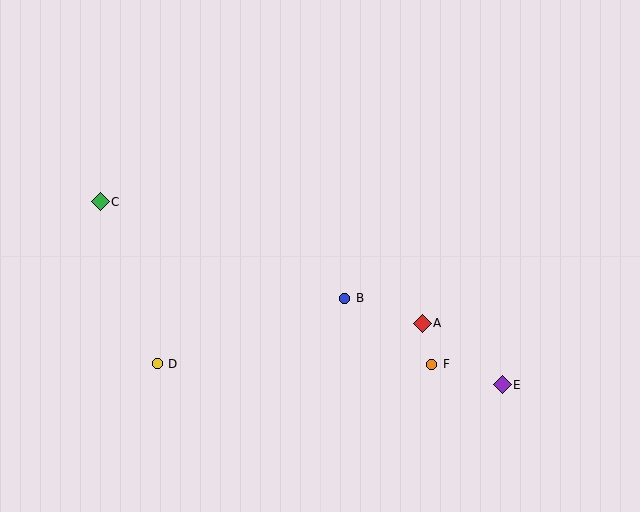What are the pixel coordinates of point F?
Point F is at (432, 364).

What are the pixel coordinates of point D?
Point D is at (157, 364).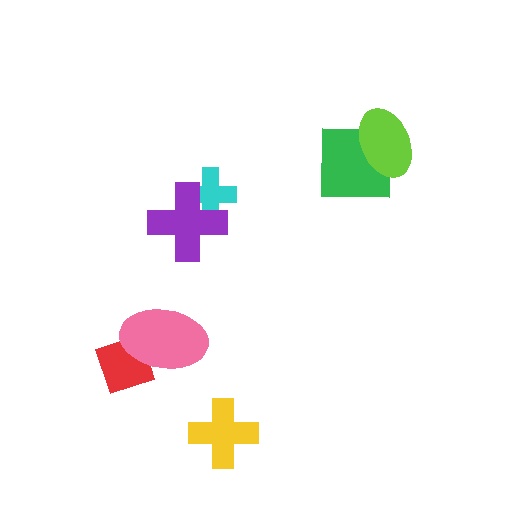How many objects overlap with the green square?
1 object overlaps with the green square.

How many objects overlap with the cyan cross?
1 object overlaps with the cyan cross.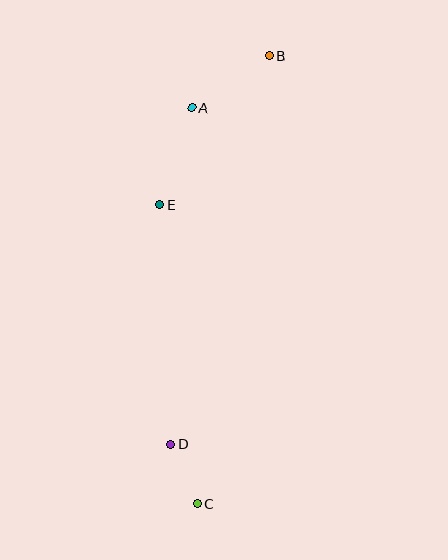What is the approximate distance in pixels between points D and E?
The distance between D and E is approximately 239 pixels.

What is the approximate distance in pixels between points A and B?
The distance between A and B is approximately 93 pixels.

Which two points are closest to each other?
Points C and D are closest to each other.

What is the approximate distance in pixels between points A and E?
The distance between A and E is approximately 102 pixels.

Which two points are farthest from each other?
Points B and C are farthest from each other.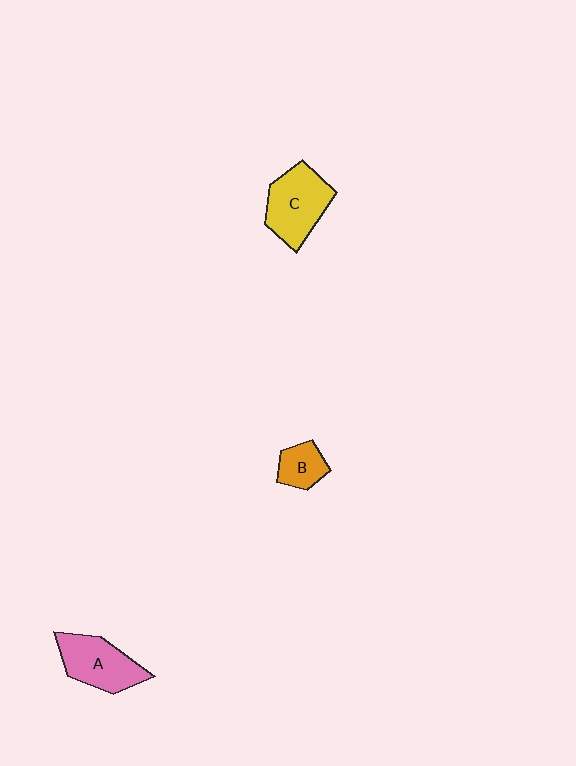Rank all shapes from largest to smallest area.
From largest to smallest: C (yellow), A (pink), B (orange).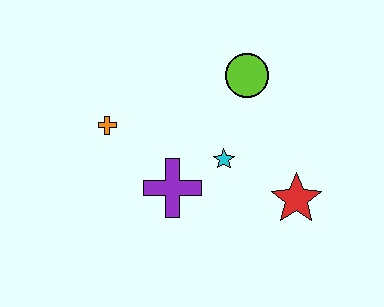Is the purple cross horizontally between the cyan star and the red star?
No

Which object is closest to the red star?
The cyan star is closest to the red star.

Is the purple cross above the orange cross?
No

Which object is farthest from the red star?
The orange cross is farthest from the red star.